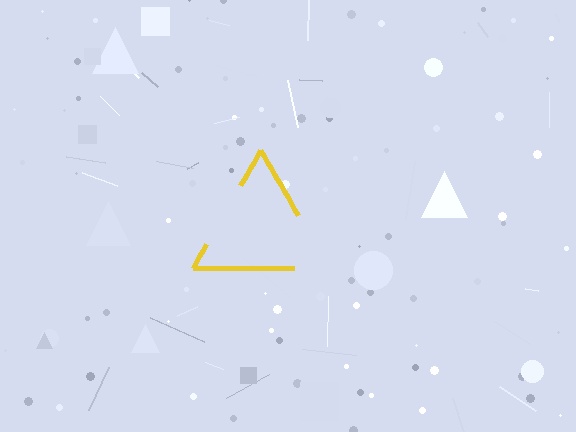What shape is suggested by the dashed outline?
The dashed outline suggests a triangle.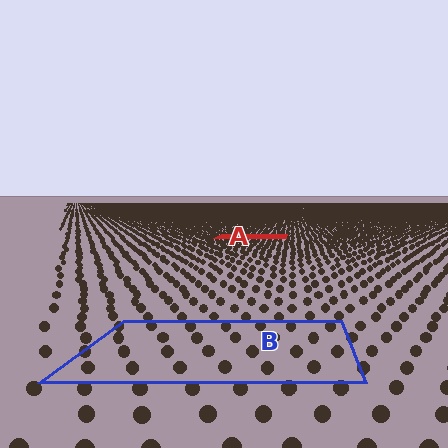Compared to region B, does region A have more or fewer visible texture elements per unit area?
Region A has more texture elements per unit area — they are packed more densely because it is farther away.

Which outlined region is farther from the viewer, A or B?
Region A is farther from the viewer — the texture elements inside it appear smaller and more densely packed.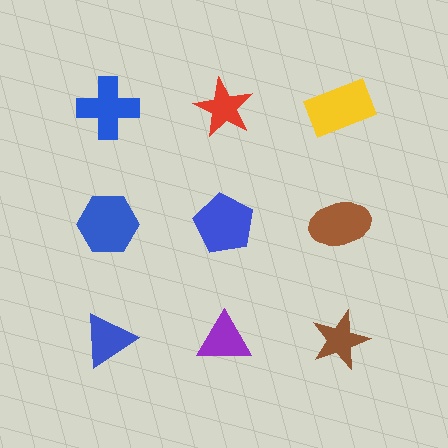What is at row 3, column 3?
A brown star.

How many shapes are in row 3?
3 shapes.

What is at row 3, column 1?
A blue triangle.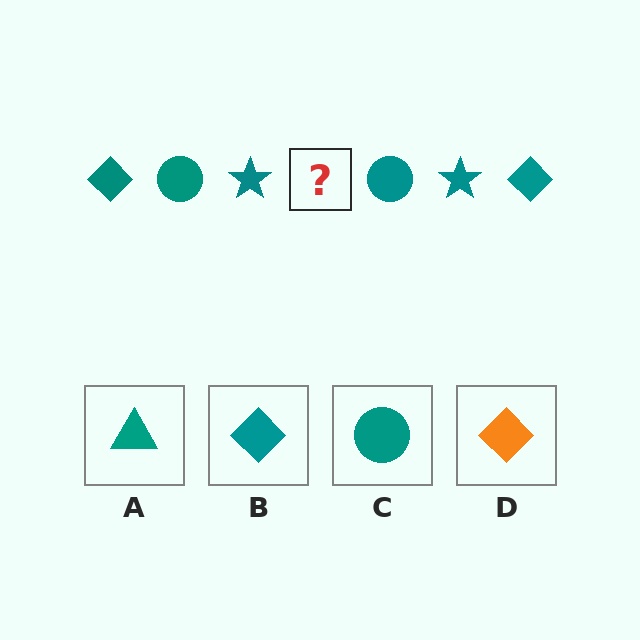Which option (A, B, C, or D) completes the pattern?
B.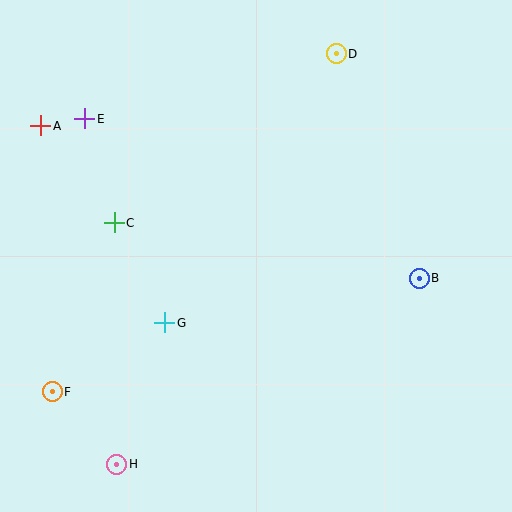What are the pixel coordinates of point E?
Point E is at (85, 119).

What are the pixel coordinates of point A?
Point A is at (41, 126).